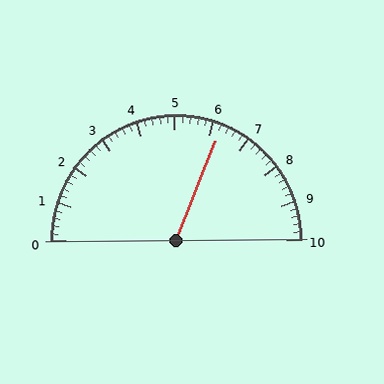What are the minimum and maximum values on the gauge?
The gauge ranges from 0 to 10.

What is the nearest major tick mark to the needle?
The nearest major tick mark is 6.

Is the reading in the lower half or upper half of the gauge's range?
The reading is in the upper half of the range (0 to 10).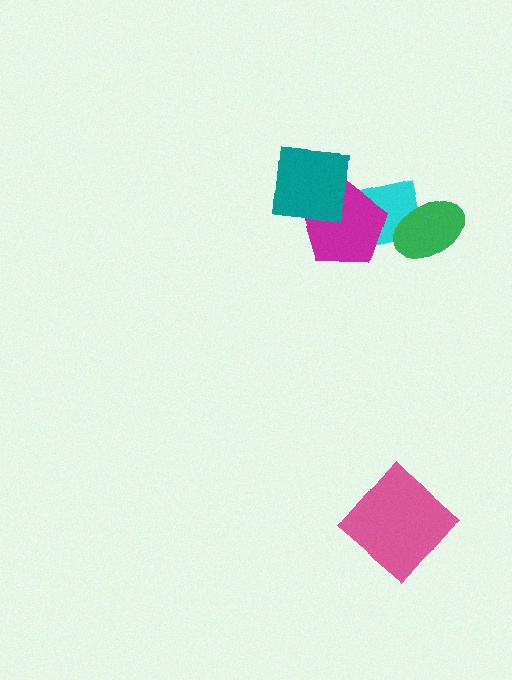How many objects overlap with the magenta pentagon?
2 objects overlap with the magenta pentagon.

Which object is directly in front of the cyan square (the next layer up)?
The magenta pentagon is directly in front of the cyan square.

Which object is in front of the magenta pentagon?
The teal square is in front of the magenta pentagon.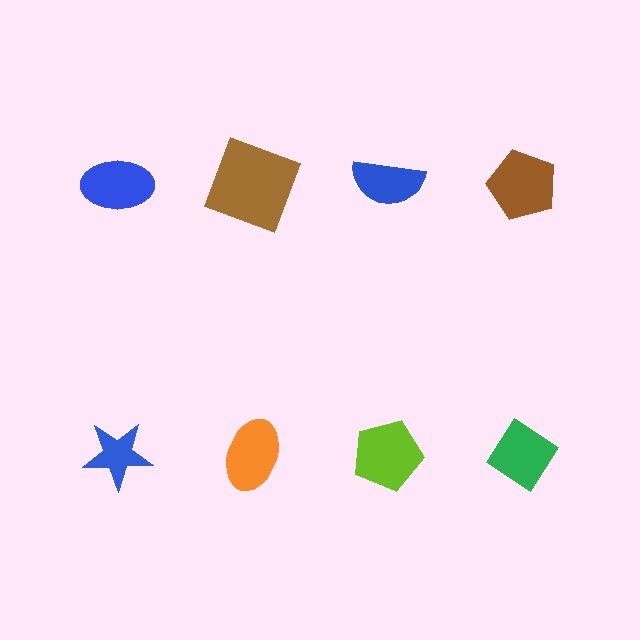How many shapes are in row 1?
4 shapes.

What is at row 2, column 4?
A green diamond.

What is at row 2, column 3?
A lime pentagon.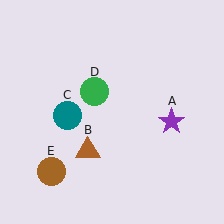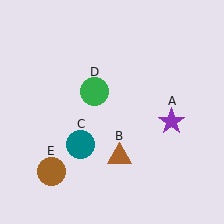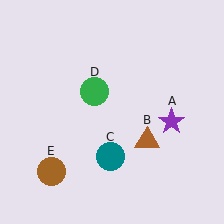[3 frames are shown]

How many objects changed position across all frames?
2 objects changed position: brown triangle (object B), teal circle (object C).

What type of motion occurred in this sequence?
The brown triangle (object B), teal circle (object C) rotated counterclockwise around the center of the scene.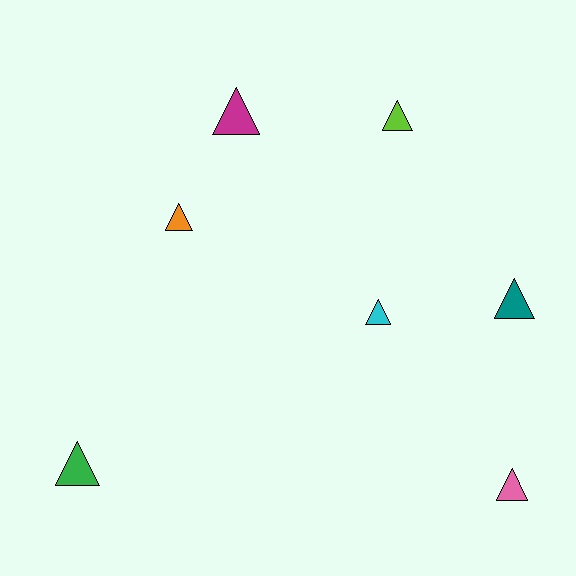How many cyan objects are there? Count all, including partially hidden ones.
There is 1 cyan object.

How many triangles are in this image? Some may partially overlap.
There are 7 triangles.